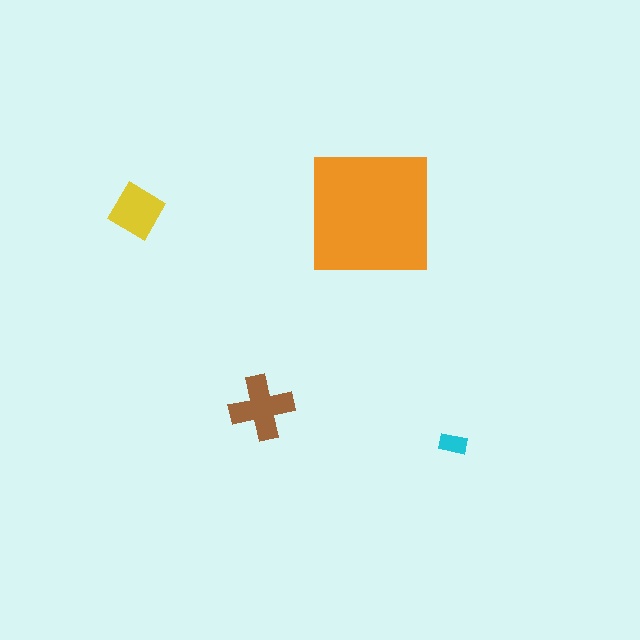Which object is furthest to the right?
The cyan rectangle is rightmost.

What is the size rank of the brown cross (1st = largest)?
2nd.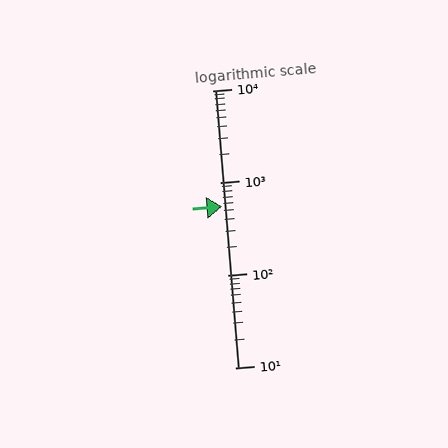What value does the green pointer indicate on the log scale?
The pointer indicates approximately 560.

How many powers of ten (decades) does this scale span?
The scale spans 3 decades, from 10 to 10000.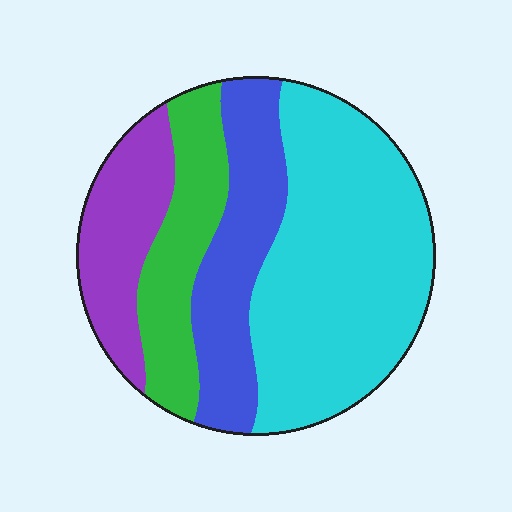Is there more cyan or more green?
Cyan.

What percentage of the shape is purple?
Purple covers around 15% of the shape.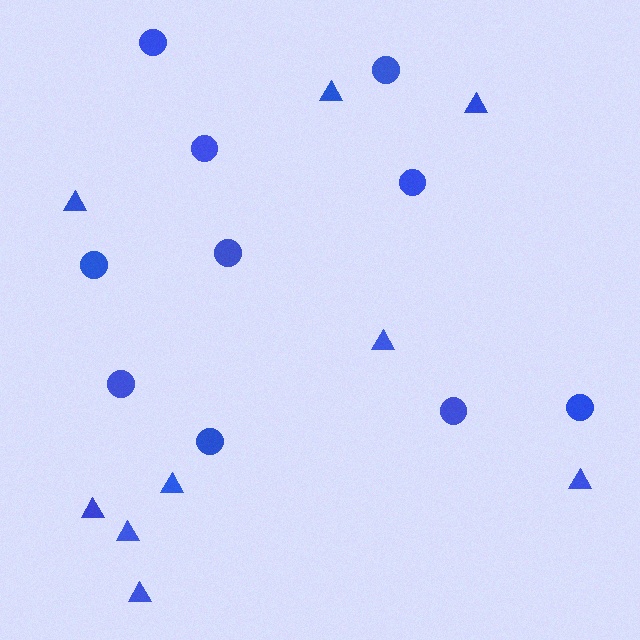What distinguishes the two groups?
There are 2 groups: one group of circles (10) and one group of triangles (9).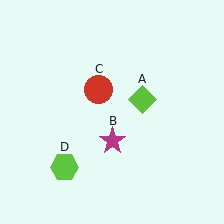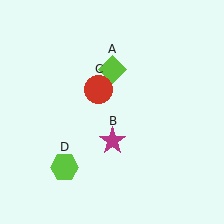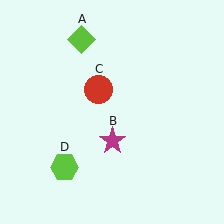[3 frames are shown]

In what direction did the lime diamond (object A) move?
The lime diamond (object A) moved up and to the left.